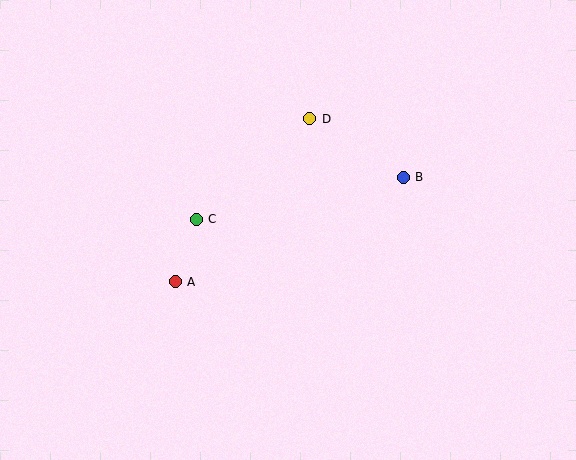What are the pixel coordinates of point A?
Point A is at (175, 282).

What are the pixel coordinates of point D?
Point D is at (310, 119).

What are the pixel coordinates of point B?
Point B is at (403, 177).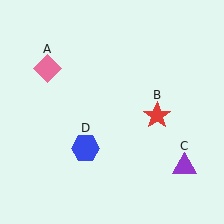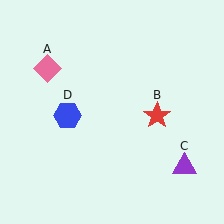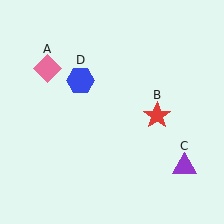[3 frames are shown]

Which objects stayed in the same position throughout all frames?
Pink diamond (object A) and red star (object B) and purple triangle (object C) remained stationary.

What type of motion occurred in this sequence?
The blue hexagon (object D) rotated clockwise around the center of the scene.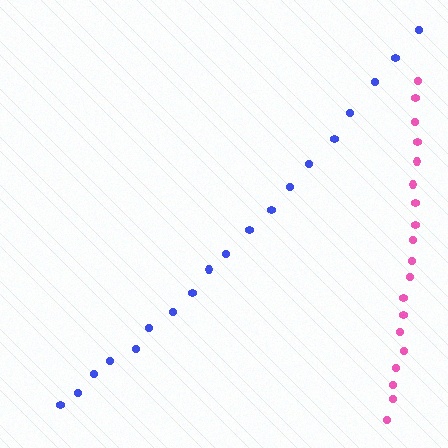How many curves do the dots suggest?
There are 2 distinct paths.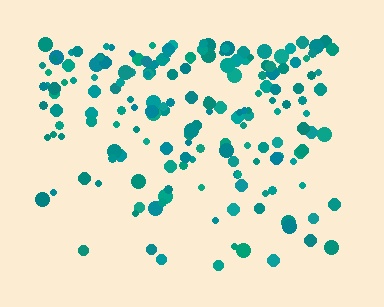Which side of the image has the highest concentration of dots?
The top.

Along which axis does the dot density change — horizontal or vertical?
Vertical.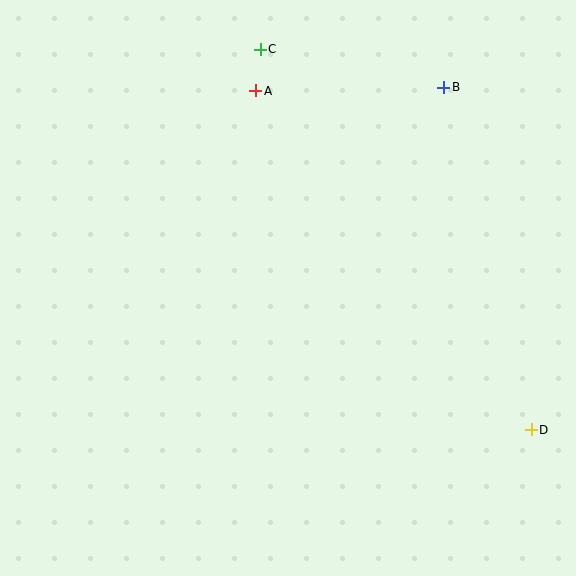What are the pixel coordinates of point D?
Point D is at (531, 430).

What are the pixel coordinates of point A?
Point A is at (256, 91).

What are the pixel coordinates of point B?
Point B is at (444, 87).